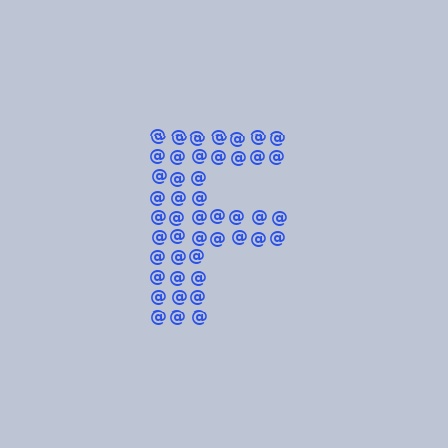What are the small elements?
The small elements are at signs.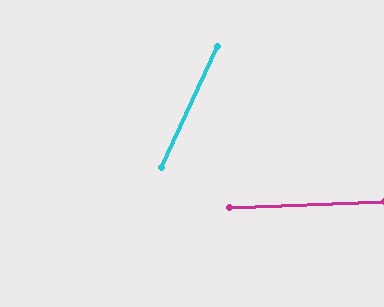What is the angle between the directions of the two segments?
Approximately 63 degrees.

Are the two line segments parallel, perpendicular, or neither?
Neither parallel nor perpendicular — they differ by about 63°.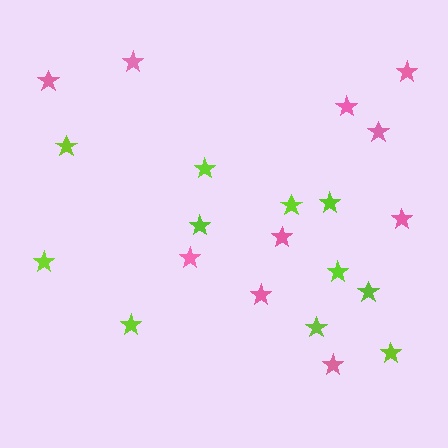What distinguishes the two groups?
There are 2 groups: one group of pink stars (10) and one group of lime stars (11).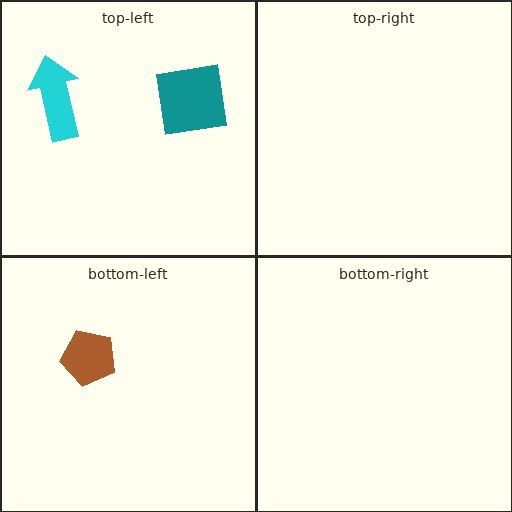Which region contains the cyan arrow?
The top-left region.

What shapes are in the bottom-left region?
The brown pentagon.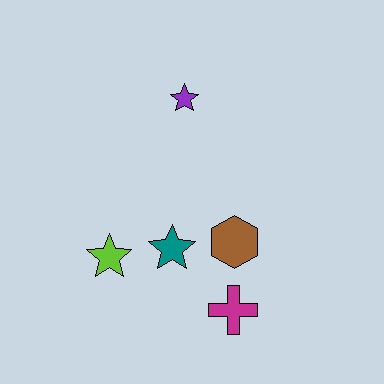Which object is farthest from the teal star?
The purple star is farthest from the teal star.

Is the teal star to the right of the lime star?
Yes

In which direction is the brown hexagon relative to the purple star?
The brown hexagon is below the purple star.